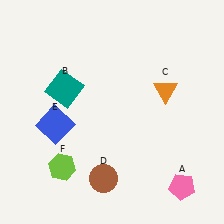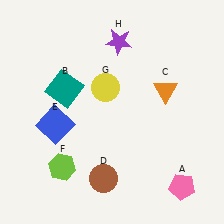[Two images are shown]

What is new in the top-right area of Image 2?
A purple star (H) was added in the top-right area of Image 2.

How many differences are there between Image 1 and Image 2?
There are 2 differences between the two images.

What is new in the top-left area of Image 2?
A yellow circle (G) was added in the top-left area of Image 2.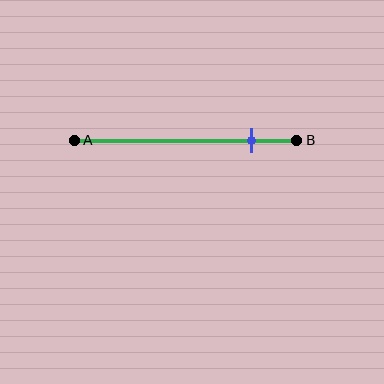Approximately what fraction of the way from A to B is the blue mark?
The blue mark is approximately 80% of the way from A to B.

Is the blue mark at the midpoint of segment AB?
No, the mark is at about 80% from A, not at the 50% midpoint.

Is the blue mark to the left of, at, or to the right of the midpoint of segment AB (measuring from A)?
The blue mark is to the right of the midpoint of segment AB.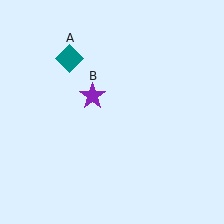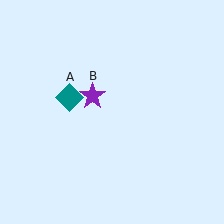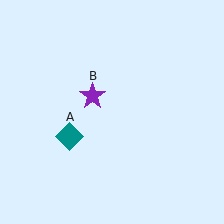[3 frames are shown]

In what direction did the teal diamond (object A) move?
The teal diamond (object A) moved down.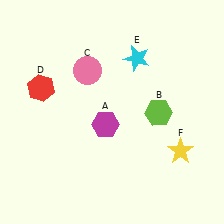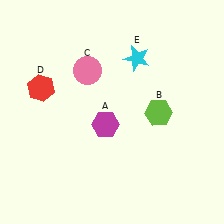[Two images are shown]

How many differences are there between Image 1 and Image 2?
There is 1 difference between the two images.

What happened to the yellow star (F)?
The yellow star (F) was removed in Image 2. It was in the bottom-right area of Image 1.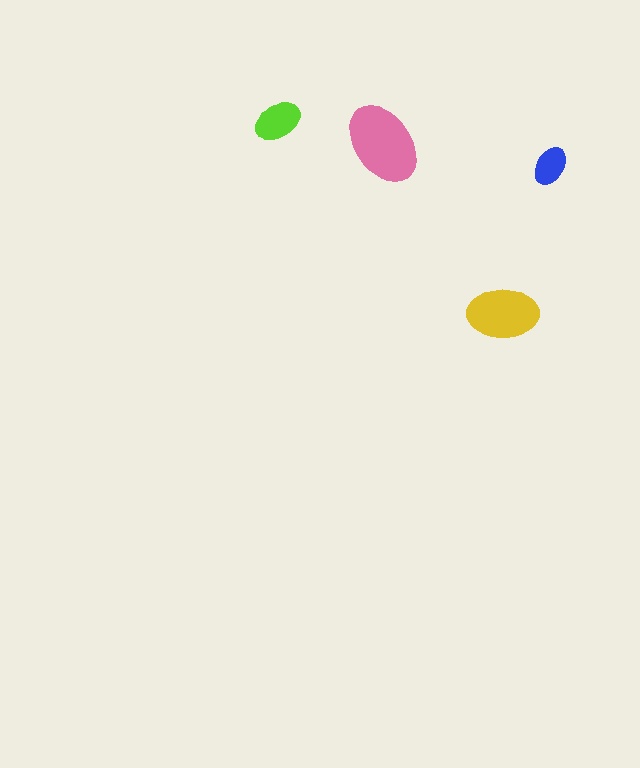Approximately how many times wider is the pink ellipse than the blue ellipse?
About 2 times wider.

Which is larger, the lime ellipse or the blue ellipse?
The lime one.